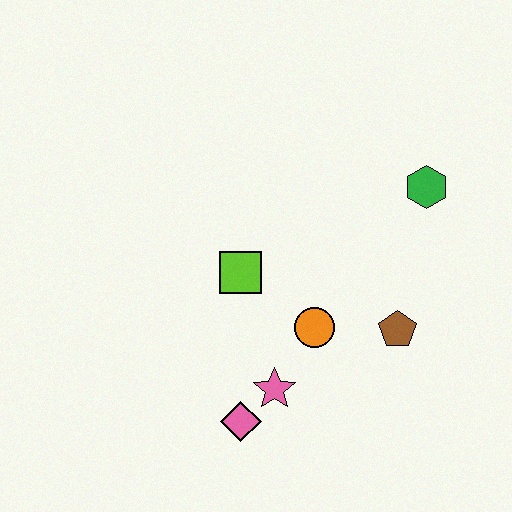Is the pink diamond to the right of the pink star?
No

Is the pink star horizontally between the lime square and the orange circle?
Yes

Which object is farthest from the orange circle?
The green hexagon is farthest from the orange circle.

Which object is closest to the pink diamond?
The pink star is closest to the pink diamond.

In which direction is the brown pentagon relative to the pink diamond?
The brown pentagon is to the right of the pink diamond.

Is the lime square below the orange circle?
No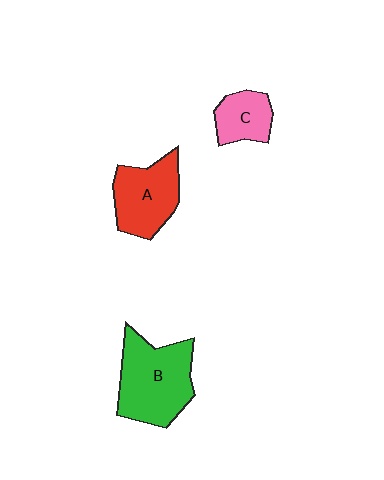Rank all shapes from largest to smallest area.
From largest to smallest: B (green), A (red), C (pink).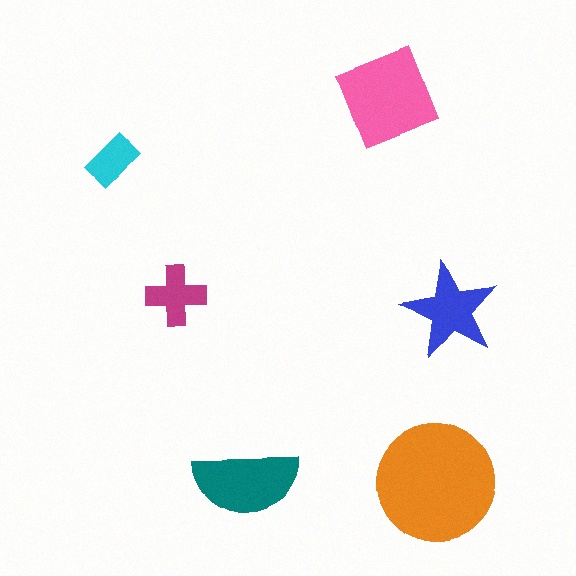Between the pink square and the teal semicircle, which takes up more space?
The pink square.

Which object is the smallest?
The cyan rectangle.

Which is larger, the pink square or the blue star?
The pink square.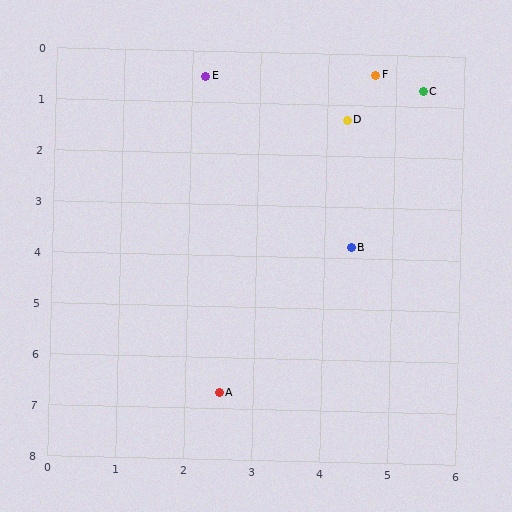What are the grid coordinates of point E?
Point E is at approximately (2.2, 0.5).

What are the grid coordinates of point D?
Point D is at approximately (4.3, 1.3).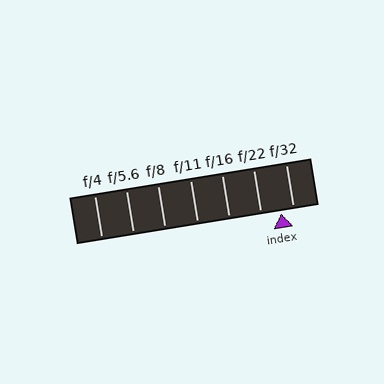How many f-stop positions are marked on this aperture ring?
There are 7 f-stop positions marked.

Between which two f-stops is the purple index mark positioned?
The index mark is between f/22 and f/32.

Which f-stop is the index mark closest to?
The index mark is closest to f/32.